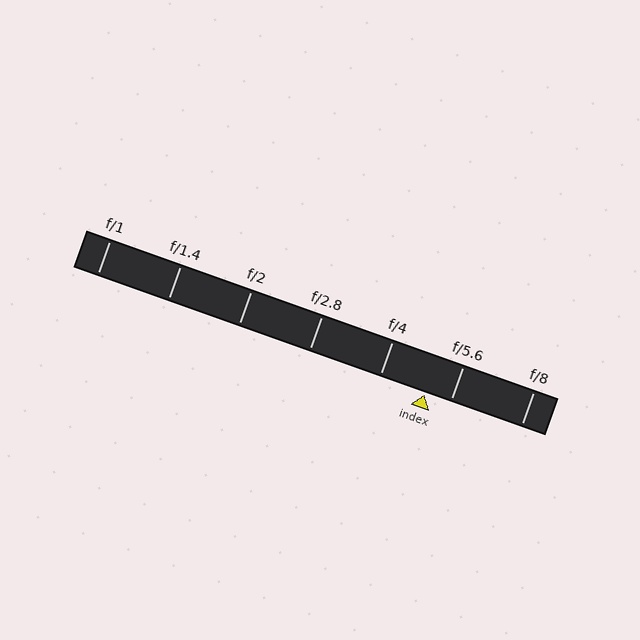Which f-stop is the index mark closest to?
The index mark is closest to f/5.6.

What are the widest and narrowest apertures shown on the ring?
The widest aperture shown is f/1 and the narrowest is f/8.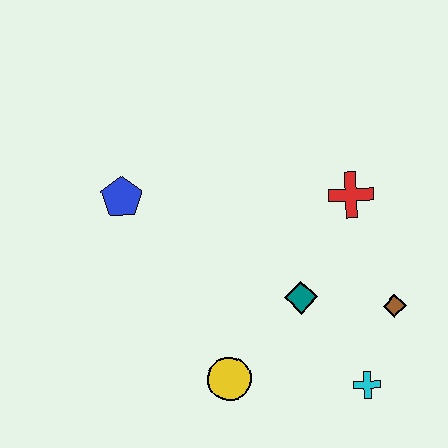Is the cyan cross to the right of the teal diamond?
Yes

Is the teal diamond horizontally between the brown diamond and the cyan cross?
No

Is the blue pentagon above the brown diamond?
Yes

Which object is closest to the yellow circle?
The teal diamond is closest to the yellow circle.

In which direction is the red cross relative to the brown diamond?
The red cross is above the brown diamond.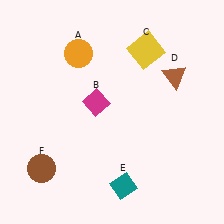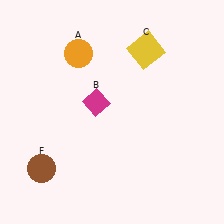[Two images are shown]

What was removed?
The brown triangle (D), the teal diamond (E) were removed in Image 2.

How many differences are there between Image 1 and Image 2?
There are 2 differences between the two images.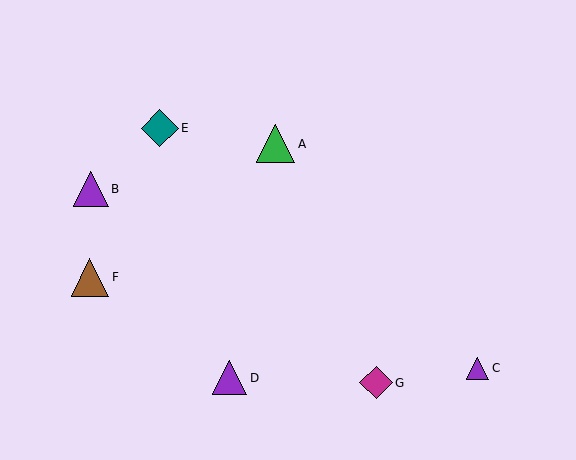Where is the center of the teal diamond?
The center of the teal diamond is at (160, 128).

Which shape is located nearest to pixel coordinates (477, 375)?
The purple triangle (labeled C) at (477, 368) is nearest to that location.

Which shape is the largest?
The green triangle (labeled A) is the largest.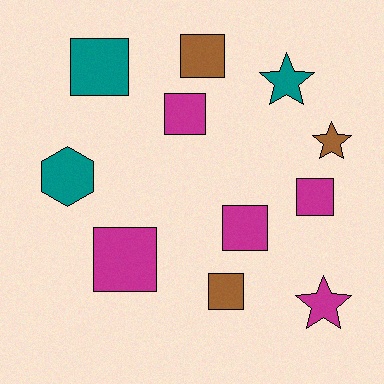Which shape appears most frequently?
Square, with 7 objects.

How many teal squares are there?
There is 1 teal square.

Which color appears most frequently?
Magenta, with 5 objects.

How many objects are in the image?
There are 11 objects.